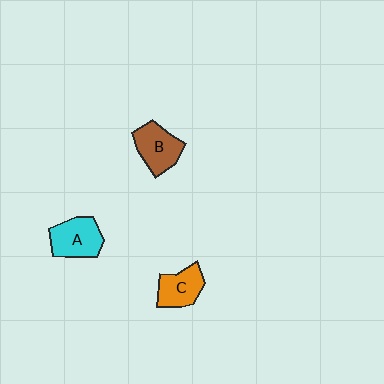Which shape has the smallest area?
Shape C (orange).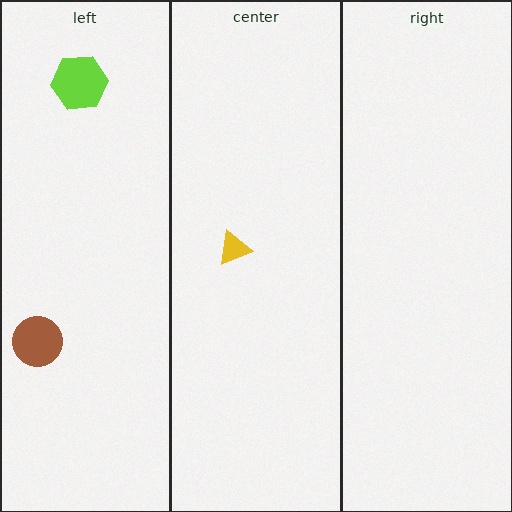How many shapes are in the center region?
1.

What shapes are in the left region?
The brown circle, the lime hexagon.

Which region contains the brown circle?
The left region.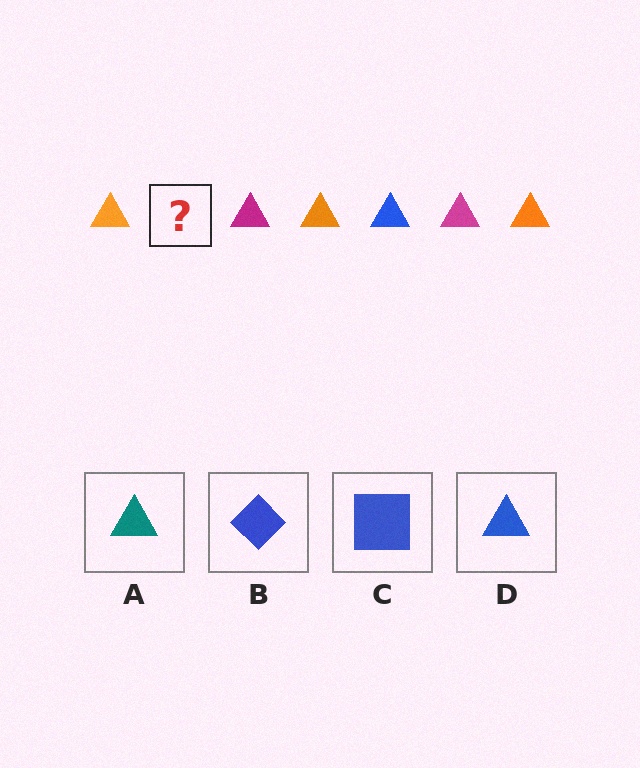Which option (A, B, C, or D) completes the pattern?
D.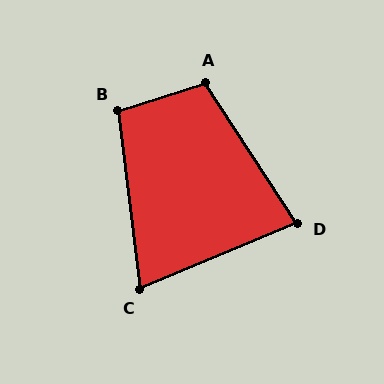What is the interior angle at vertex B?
Approximately 101 degrees (obtuse).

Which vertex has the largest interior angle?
A, at approximately 105 degrees.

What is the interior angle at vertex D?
Approximately 79 degrees (acute).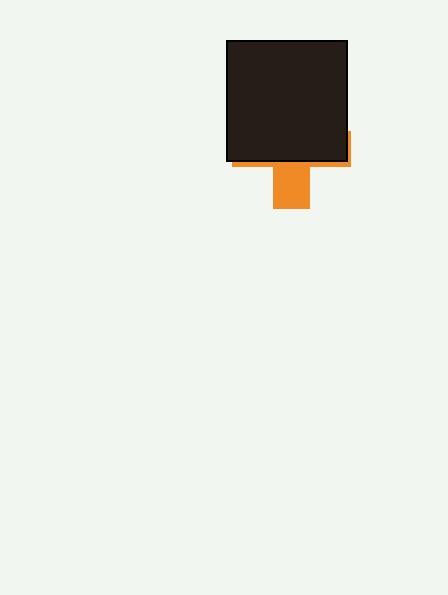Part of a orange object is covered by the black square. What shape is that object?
It is a cross.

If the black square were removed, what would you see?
You would see the complete orange cross.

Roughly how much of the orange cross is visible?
A small part of it is visible (roughly 32%).